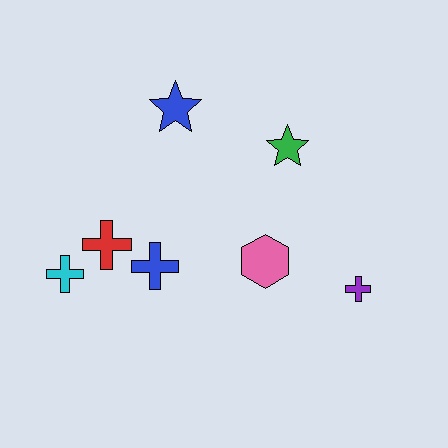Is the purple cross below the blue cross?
Yes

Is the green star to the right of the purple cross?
No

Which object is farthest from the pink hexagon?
The cyan cross is farthest from the pink hexagon.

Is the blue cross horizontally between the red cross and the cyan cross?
No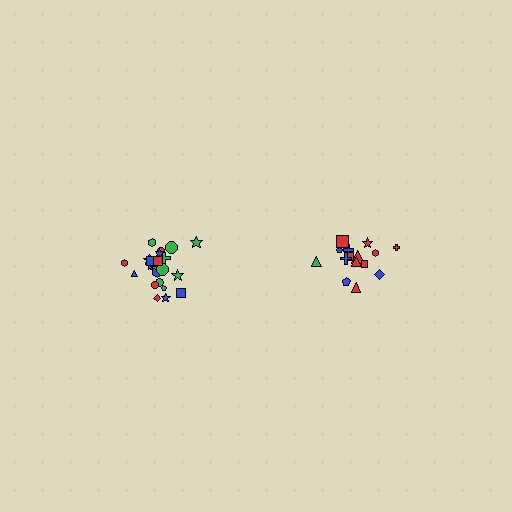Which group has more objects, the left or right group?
The left group.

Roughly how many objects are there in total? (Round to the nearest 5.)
Roughly 40 objects in total.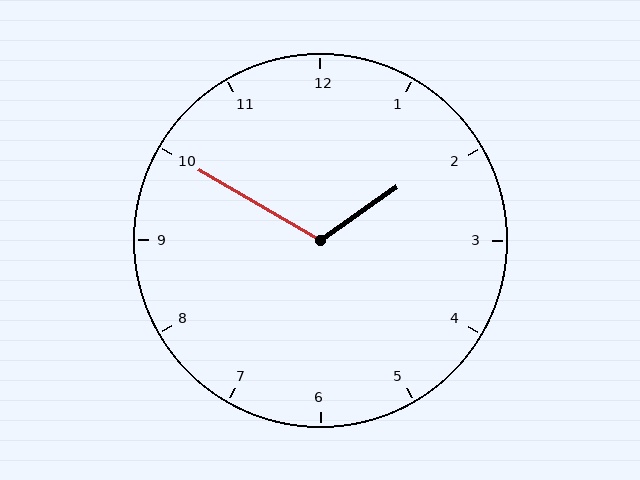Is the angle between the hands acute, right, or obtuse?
It is obtuse.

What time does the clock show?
1:50.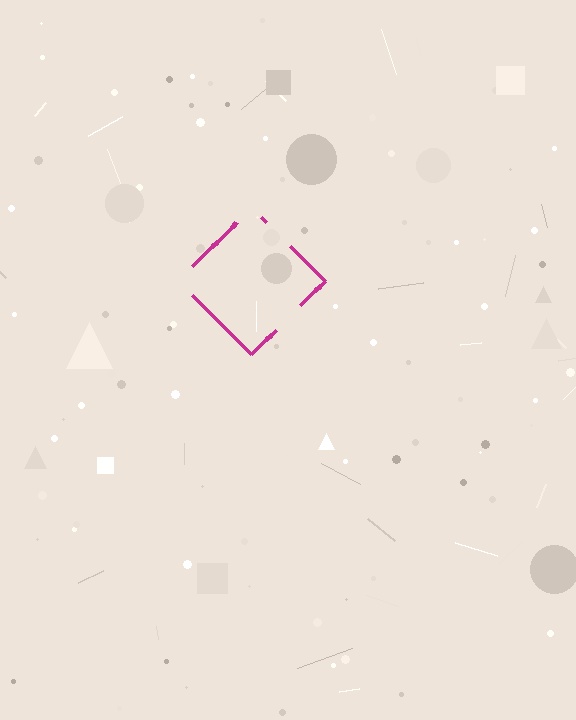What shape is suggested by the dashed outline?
The dashed outline suggests a diamond.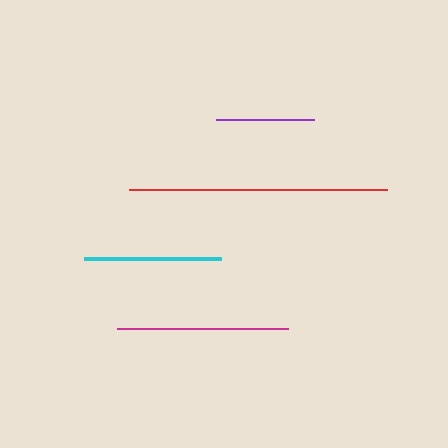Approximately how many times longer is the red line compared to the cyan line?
The red line is approximately 1.9 times the length of the cyan line.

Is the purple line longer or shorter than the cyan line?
The cyan line is longer than the purple line.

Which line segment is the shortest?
The purple line is the shortest at approximately 98 pixels.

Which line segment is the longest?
The red line is the longest at approximately 258 pixels.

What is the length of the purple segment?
The purple segment is approximately 98 pixels long.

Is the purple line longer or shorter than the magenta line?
The magenta line is longer than the purple line.